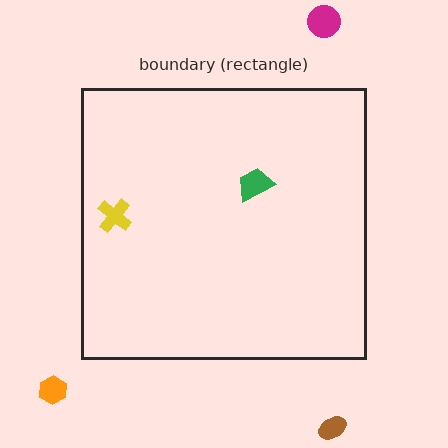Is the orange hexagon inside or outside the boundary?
Outside.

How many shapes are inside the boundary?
2 inside, 3 outside.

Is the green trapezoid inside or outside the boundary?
Inside.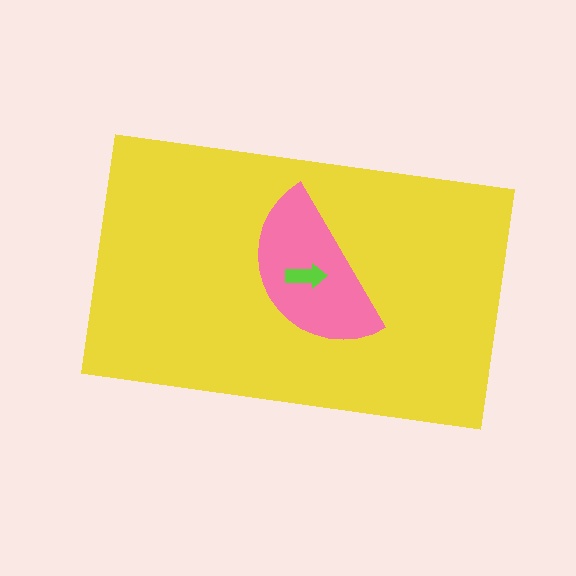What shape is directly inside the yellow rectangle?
The pink semicircle.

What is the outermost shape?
The yellow rectangle.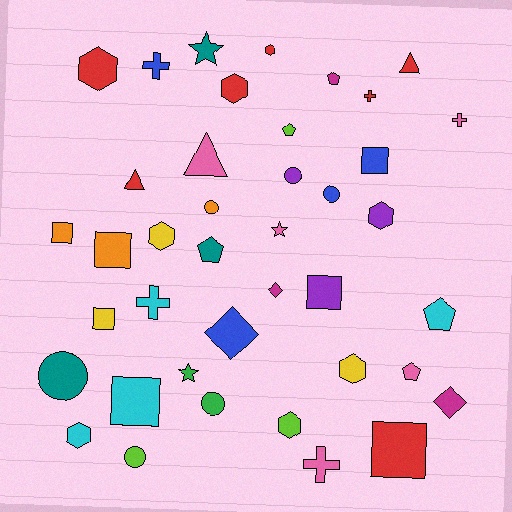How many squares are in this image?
There are 7 squares.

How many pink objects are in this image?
There are 5 pink objects.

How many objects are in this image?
There are 40 objects.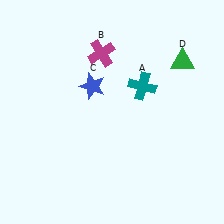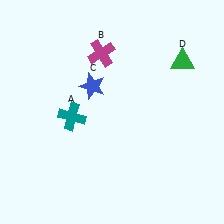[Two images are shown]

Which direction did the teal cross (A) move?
The teal cross (A) moved left.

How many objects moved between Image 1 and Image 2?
1 object moved between the two images.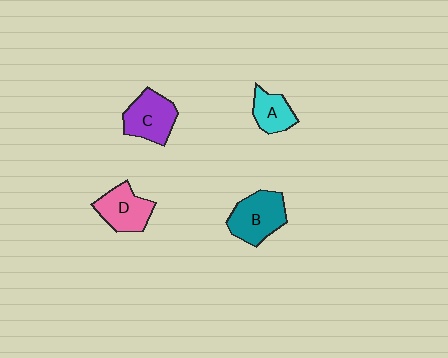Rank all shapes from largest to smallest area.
From largest to smallest: B (teal), C (purple), D (pink), A (cyan).